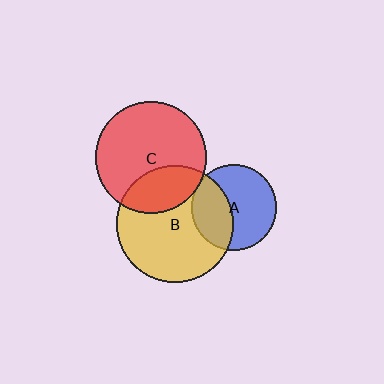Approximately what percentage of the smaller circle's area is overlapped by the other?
Approximately 40%.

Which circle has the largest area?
Circle B (yellow).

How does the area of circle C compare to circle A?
Approximately 1.7 times.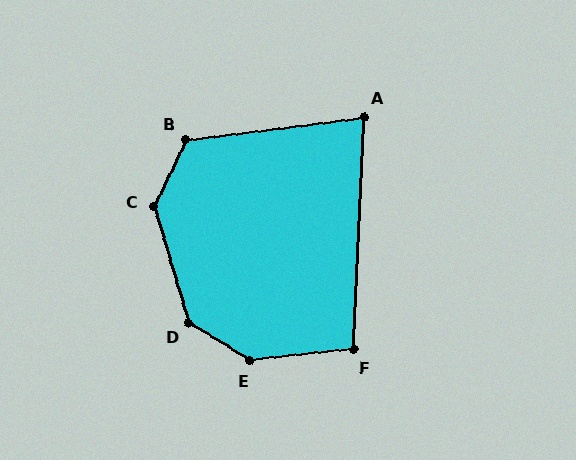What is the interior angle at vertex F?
Approximately 99 degrees (obtuse).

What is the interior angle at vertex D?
Approximately 138 degrees (obtuse).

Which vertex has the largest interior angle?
E, at approximately 142 degrees.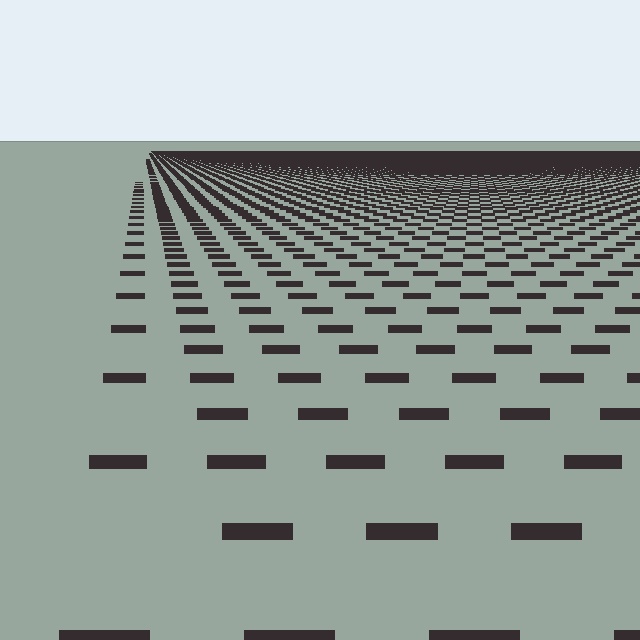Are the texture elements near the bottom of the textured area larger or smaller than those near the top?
Larger. Near the bottom, elements are closer to the viewer and appear at a bigger on-screen size.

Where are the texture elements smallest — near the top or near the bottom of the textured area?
Near the top.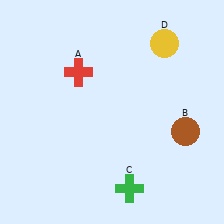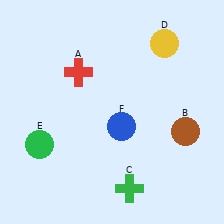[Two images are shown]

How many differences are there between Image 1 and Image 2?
There are 2 differences between the two images.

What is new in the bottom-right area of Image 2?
A blue circle (F) was added in the bottom-right area of Image 2.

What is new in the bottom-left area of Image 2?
A green circle (E) was added in the bottom-left area of Image 2.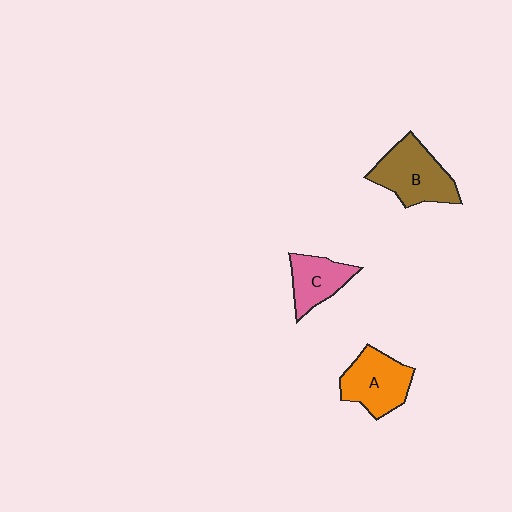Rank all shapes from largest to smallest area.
From largest to smallest: B (brown), A (orange), C (pink).